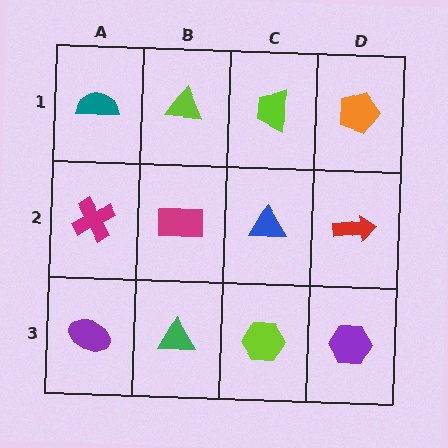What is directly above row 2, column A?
A teal semicircle.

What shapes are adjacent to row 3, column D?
A red arrow (row 2, column D), a lime hexagon (row 3, column C).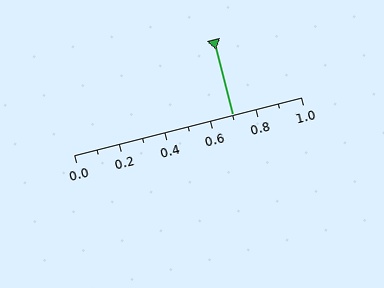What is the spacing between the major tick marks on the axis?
The major ticks are spaced 0.2 apart.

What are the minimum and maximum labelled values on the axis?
The axis runs from 0.0 to 1.0.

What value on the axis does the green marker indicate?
The marker indicates approximately 0.7.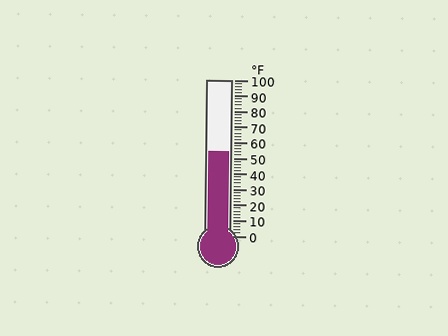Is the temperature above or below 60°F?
The temperature is below 60°F.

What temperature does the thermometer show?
The thermometer shows approximately 54°F.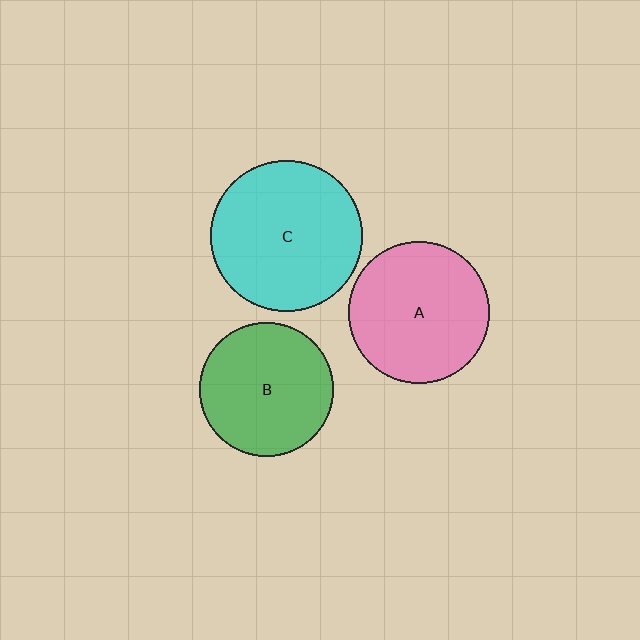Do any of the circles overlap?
No, none of the circles overlap.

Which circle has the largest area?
Circle C (cyan).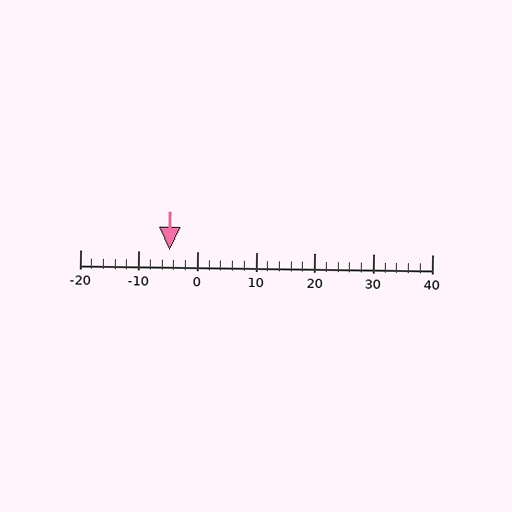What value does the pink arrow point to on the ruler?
The pink arrow points to approximately -5.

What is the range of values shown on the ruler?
The ruler shows values from -20 to 40.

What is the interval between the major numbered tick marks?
The major tick marks are spaced 10 units apart.